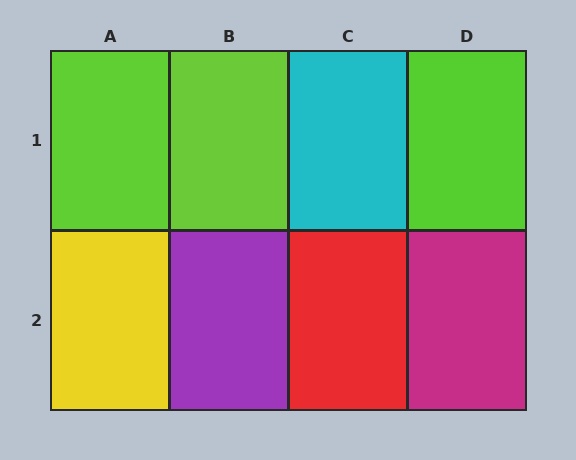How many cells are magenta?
1 cell is magenta.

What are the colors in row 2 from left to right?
Yellow, purple, red, magenta.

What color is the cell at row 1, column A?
Lime.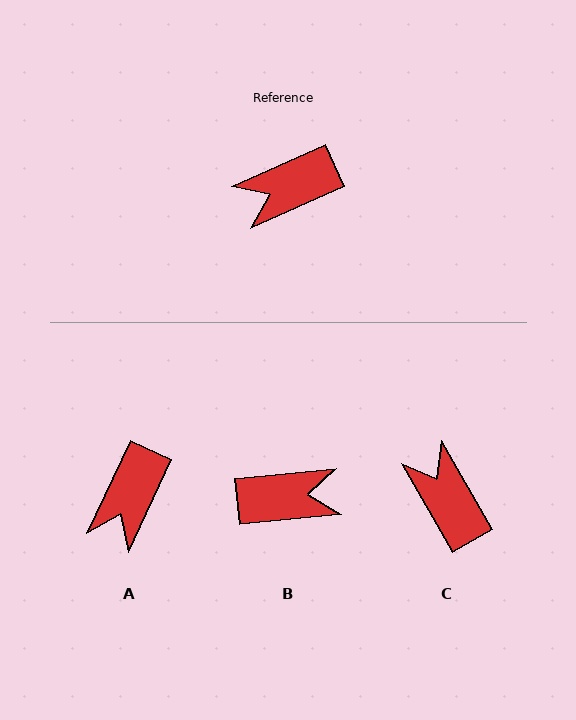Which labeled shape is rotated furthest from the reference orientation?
B, about 161 degrees away.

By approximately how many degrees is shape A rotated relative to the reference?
Approximately 41 degrees counter-clockwise.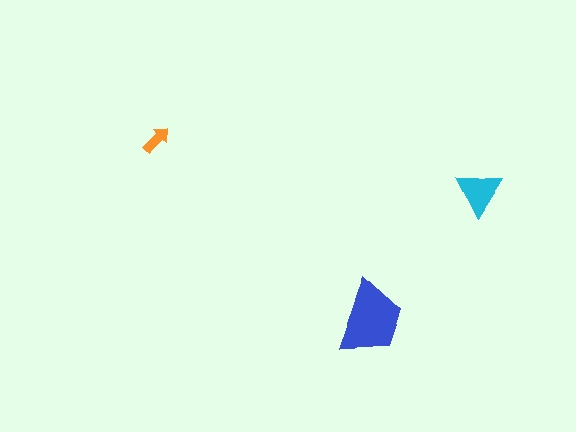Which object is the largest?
The blue trapezoid.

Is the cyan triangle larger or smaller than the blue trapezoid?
Smaller.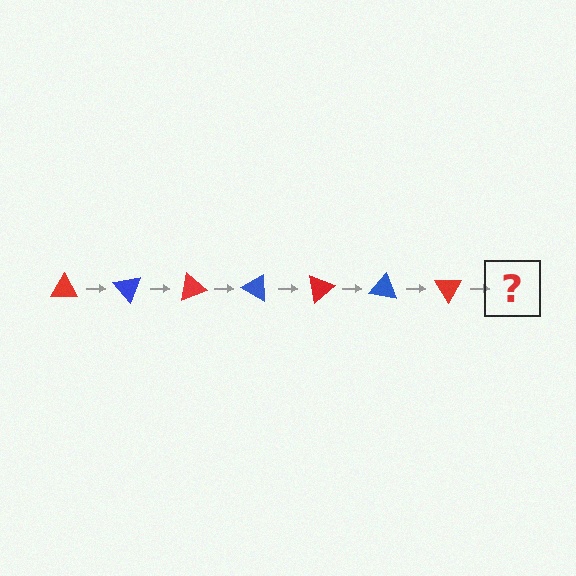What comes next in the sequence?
The next element should be a blue triangle, rotated 350 degrees from the start.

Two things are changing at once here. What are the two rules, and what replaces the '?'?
The two rules are that it rotates 50 degrees each step and the color cycles through red and blue. The '?' should be a blue triangle, rotated 350 degrees from the start.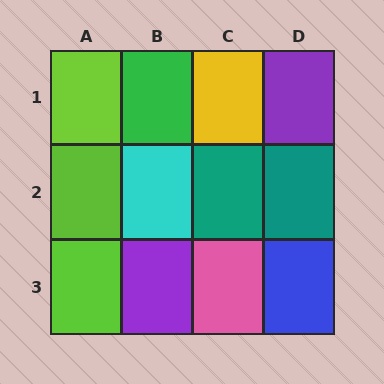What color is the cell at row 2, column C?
Teal.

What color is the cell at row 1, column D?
Purple.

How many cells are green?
1 cell is green.